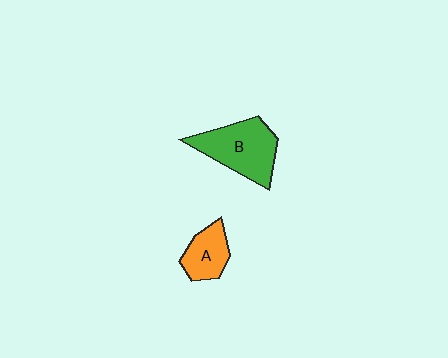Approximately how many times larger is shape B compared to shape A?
Approximately 1.8 times.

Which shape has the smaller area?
Shape A (orange).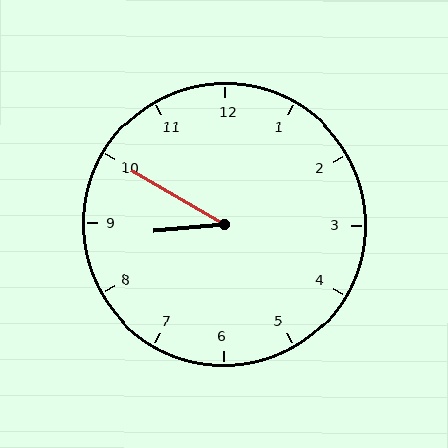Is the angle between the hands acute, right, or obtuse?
It is acute.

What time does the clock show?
8:50.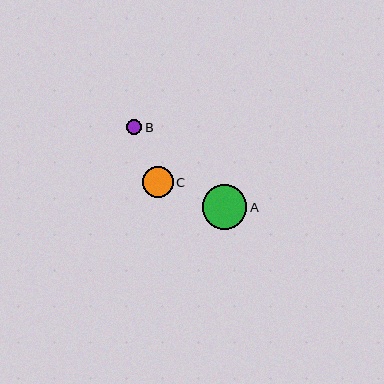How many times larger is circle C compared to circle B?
Circle C is approximately 2.0 times the size of circle B.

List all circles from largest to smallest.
From largest to smallest: A, C, B.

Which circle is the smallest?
Circle B is the smallest with a size of approximately 15 pixels.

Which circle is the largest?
Circle A is the largest with a size of approximately 44 pixels.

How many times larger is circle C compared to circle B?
Circle C is approximately 2.0 times the size of circle B.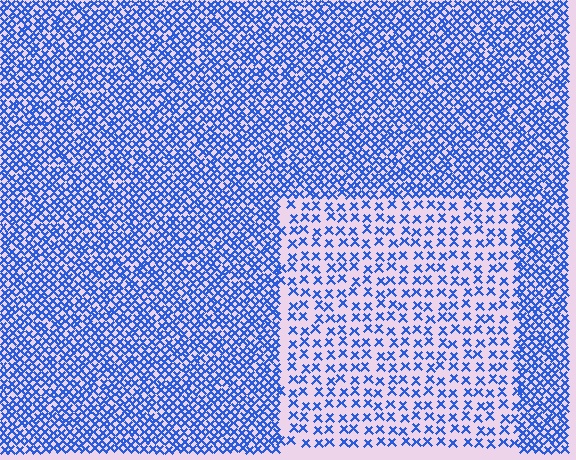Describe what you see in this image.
The image contains small blue elements arranged at two different densities. A rectangle-shaped region is visible where the elements are less densely packed than the surrounding area.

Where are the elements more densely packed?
The elements are more densely packed outside the rectangle boundary.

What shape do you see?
I see a rectangle.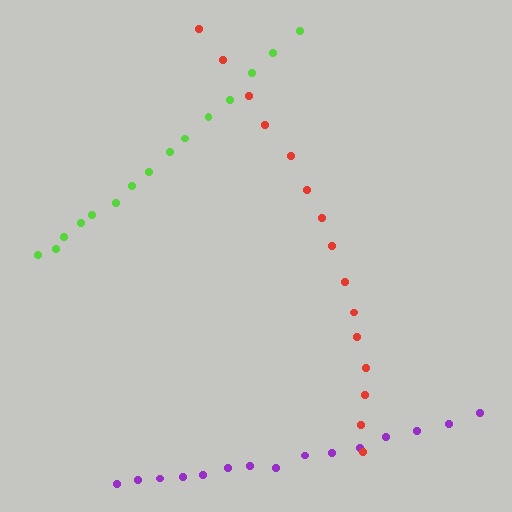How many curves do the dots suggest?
There are 3 distinct paths.